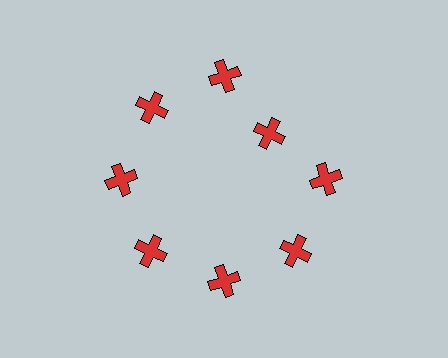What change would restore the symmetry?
The symmetry would be restored by moving it outward, back onto the ring so that all 8 crosses sit at equal angles and equal distance from the center.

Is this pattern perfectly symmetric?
No. The 8 red crosses are arranged in a ring, but one element near the 2 o'clock position is pulled inward toward the center, breaking the 8-fold rotational symmetry.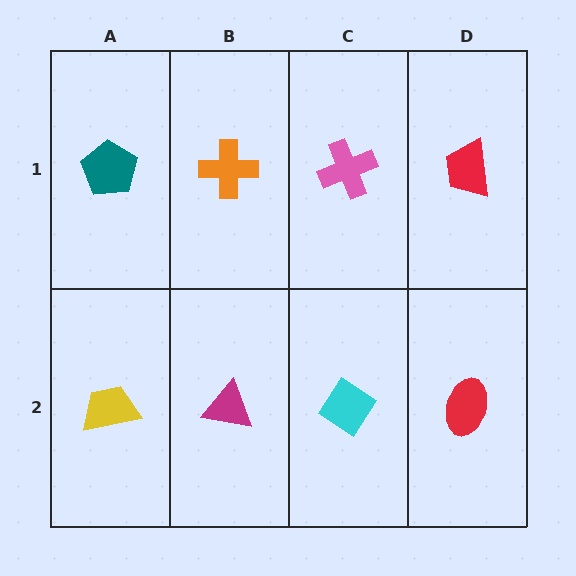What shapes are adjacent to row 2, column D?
A red trapezoid (row 1, column D), a cyan diamond (row 2, column C).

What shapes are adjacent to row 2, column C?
A pink cross (row 1, column C), a magenta triangle (row 2, column B), a red ellipse (row 2, column D).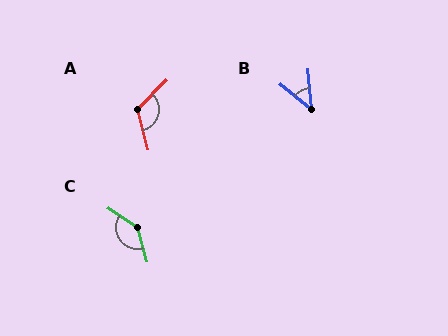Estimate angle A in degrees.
Approximately 120 degrees.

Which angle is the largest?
C, at approximately 139 degrees.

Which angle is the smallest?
B, at approximately 46 degrees.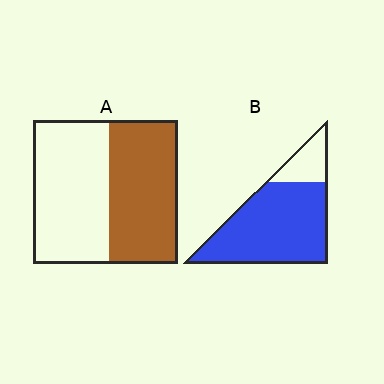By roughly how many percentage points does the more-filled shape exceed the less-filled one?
By roughly 35 percentage points (B over A).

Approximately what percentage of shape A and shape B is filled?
A is approximately 50% and B is approximately 80%.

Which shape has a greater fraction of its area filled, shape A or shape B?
Shape B.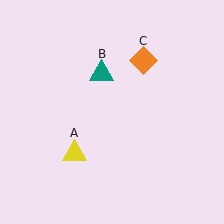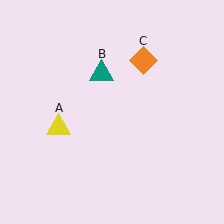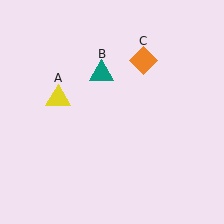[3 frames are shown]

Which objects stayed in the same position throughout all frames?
Teal triangle (object B) and orange diamond (object C) remained stationary.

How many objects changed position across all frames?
1 object changed position: yellow triangle (object A).